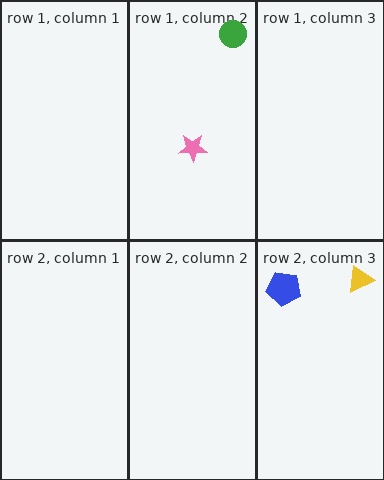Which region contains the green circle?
The row 1, column 2 region.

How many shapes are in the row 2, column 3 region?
2.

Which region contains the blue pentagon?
The row 2, column 3 region.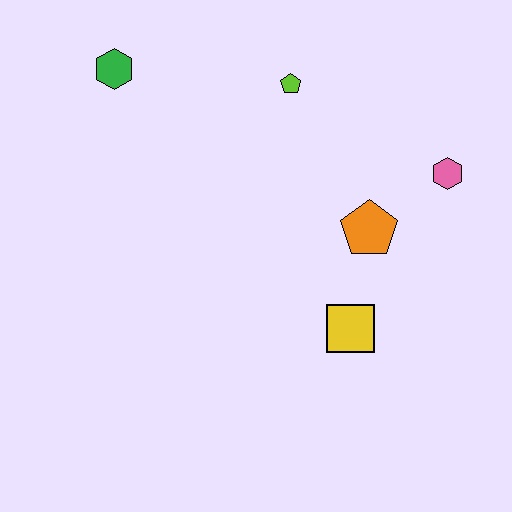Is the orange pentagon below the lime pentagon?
Yes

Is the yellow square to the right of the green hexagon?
Yes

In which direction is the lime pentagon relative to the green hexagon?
The lime pentagon is to the right of the green hexagon.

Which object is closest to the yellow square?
The orange pentagon is closest to the yellow square.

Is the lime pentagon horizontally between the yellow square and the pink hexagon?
No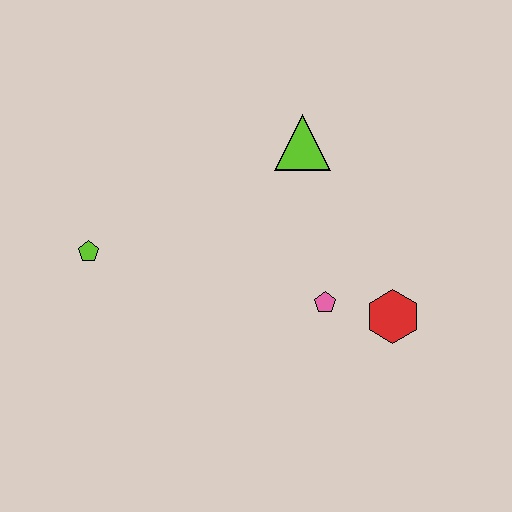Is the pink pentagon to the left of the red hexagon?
Yes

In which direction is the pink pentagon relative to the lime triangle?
The pink pentagon is below the lime triangle.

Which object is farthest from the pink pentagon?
The lime pentagon is farthest from the pink pentagon.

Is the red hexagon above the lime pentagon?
No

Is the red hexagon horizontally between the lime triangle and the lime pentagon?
No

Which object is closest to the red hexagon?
The pink pentagon is closest to the red hexagon.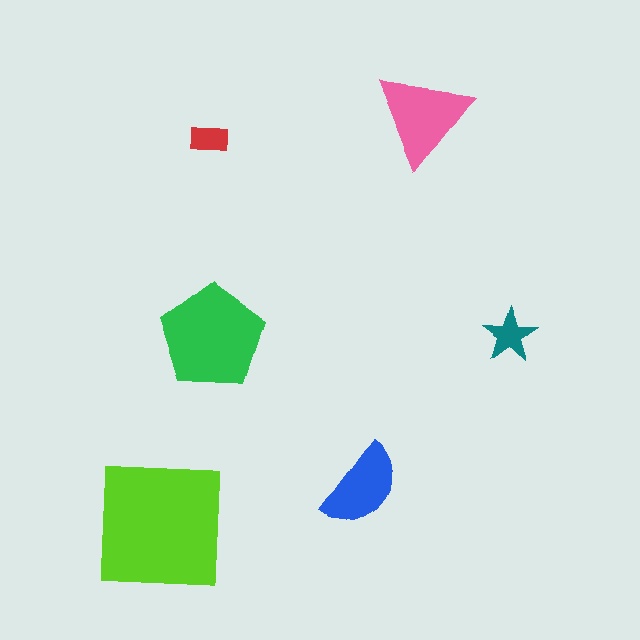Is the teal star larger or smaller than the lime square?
Smaller.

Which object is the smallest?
The red rectangle.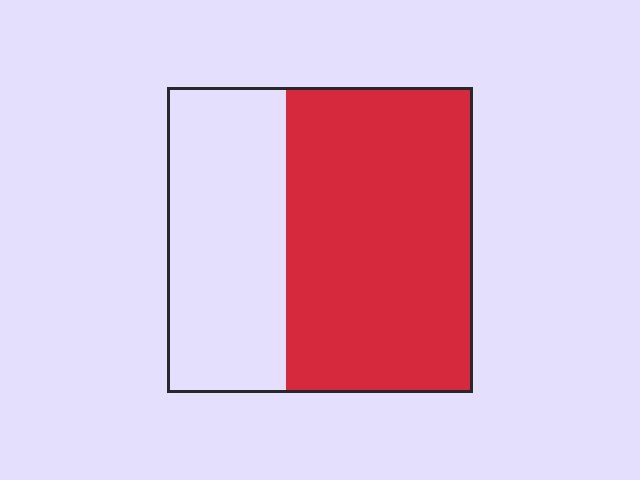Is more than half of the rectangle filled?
Yes.